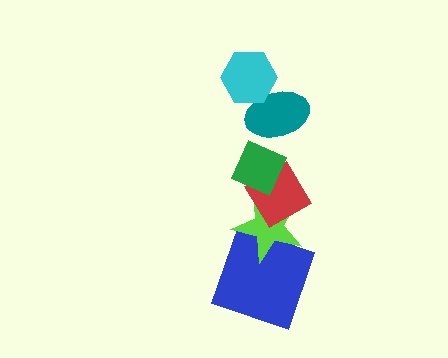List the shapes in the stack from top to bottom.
From top to bottom: the cyan hexagon, the teal ellipse, the green diamond, the red diamond, the lime star, the blue square.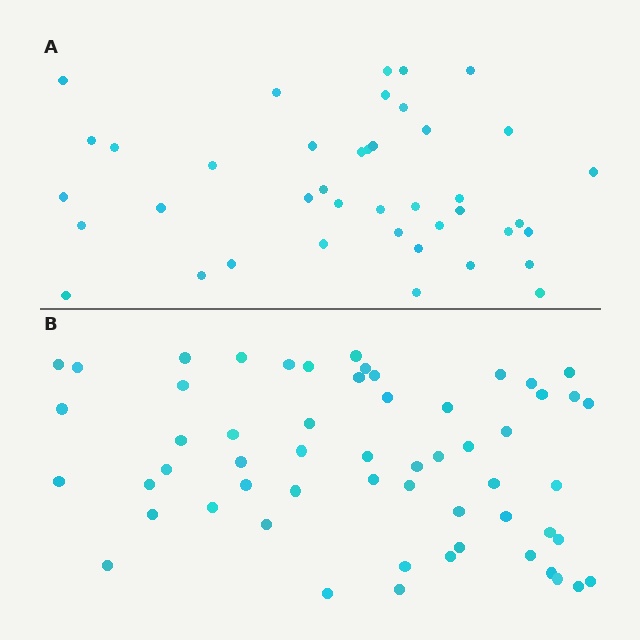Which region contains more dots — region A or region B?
Region B (the bottom region) has more dots.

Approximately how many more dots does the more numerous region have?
Region B has approximately 15 more dots than region A.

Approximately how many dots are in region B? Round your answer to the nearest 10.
About 60 dots. (The exact count is 57, which rounds to 60.)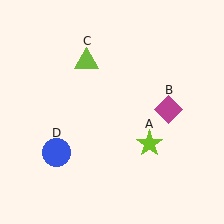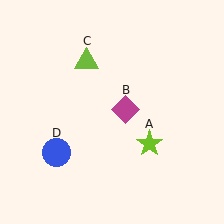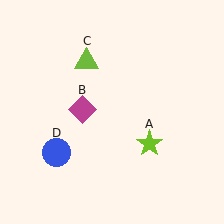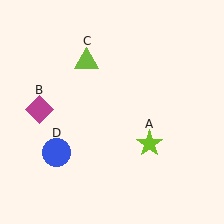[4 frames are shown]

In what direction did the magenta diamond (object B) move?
The magenta diamond (object B) moved left.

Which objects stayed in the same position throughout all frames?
Lime star (object A) and lime triangle (object C) and blue circle (object D) remained stationary.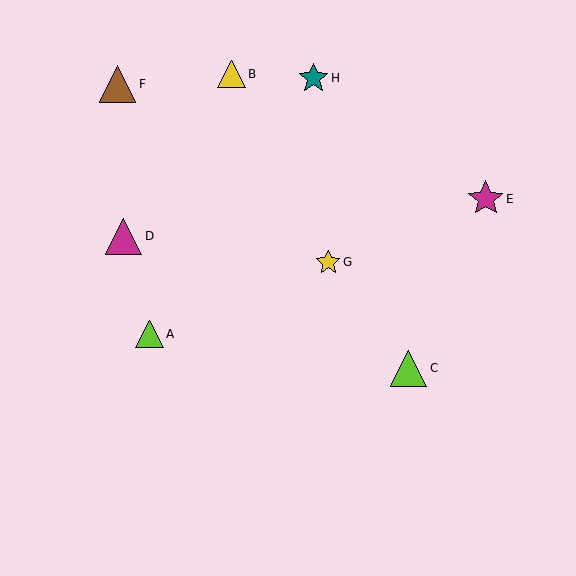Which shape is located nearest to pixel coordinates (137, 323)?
The lime triangle (labeled A) at (149, 334) is nearest to that location.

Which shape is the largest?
The brown triangle (labeled F) is the largest.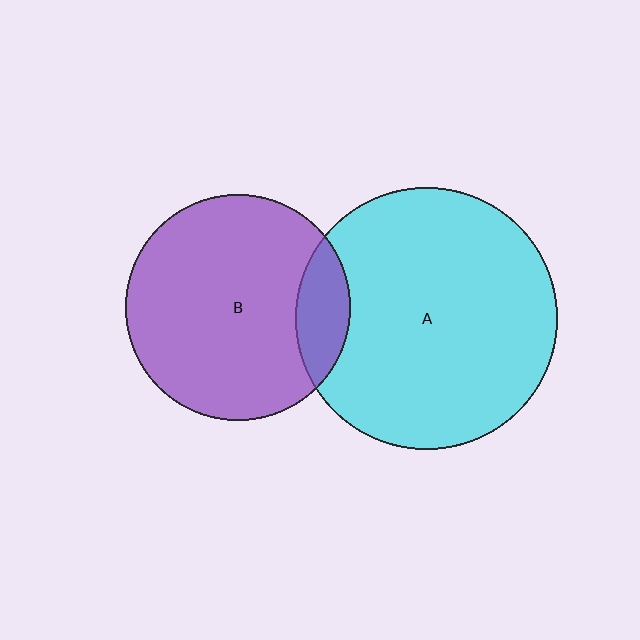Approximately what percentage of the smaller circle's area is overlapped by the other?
Approximately 15%.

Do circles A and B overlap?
Yes.